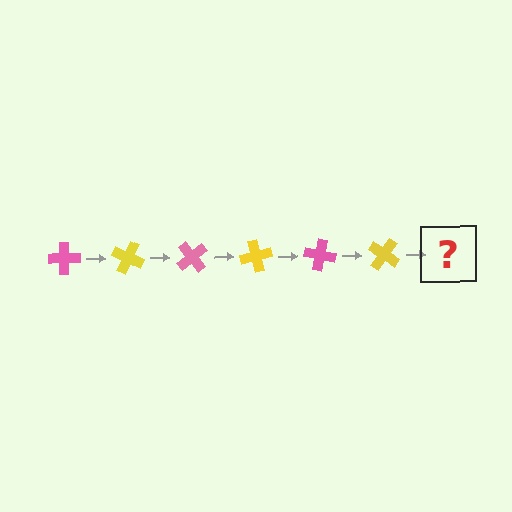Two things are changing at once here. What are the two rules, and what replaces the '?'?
The two rules are that it rotates 25 degrees each step and the color cycles through pink and yellow. The '?' should be a pink cross, rotated 150 degrees from the start.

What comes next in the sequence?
The next element should be a pink cross, rotated 150 degrees from the start.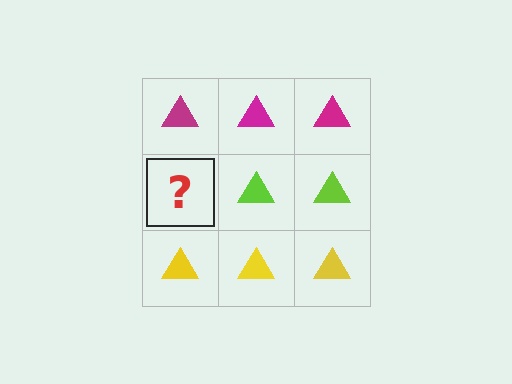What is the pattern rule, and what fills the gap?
The rule is that each row has a consistent color. The gap should be filled with a lime triangle.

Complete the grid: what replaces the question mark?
The question mark should be replaced with a lime triangle.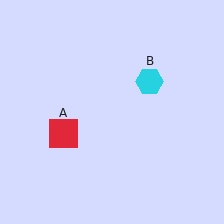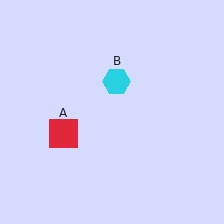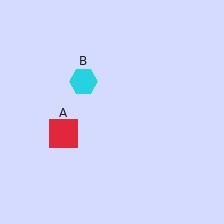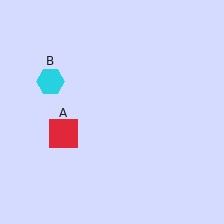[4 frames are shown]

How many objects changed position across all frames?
1 object changed position: cyan hexagon (object B).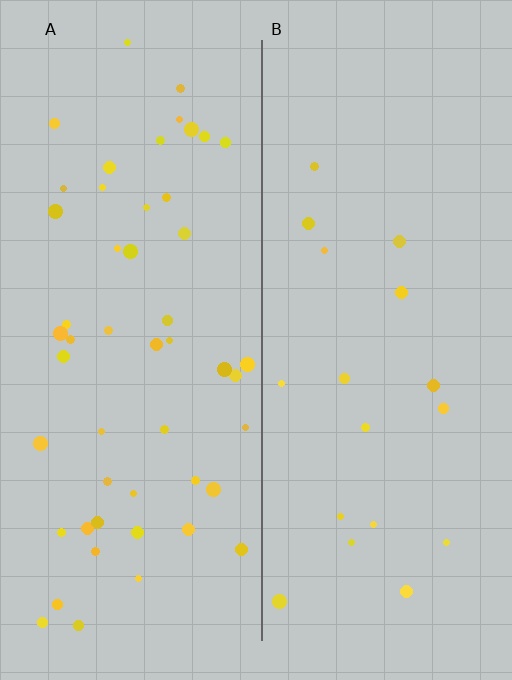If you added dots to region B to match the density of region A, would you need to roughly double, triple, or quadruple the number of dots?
Approximately triple.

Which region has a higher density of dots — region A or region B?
A (the left).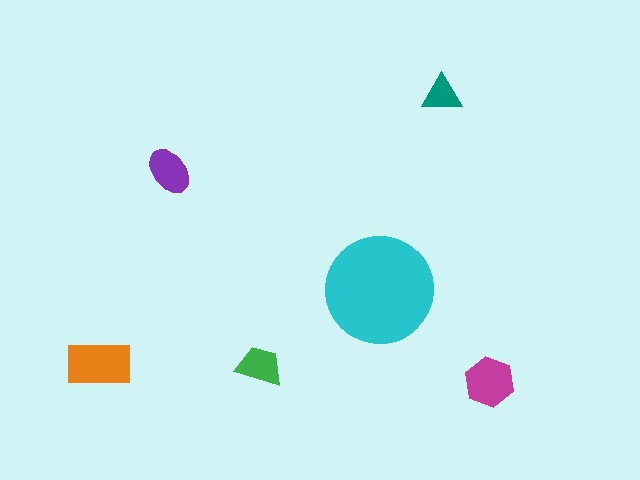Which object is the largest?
The cyan circle.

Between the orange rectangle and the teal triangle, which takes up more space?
The orange rectangle.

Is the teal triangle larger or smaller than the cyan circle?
Smaller.